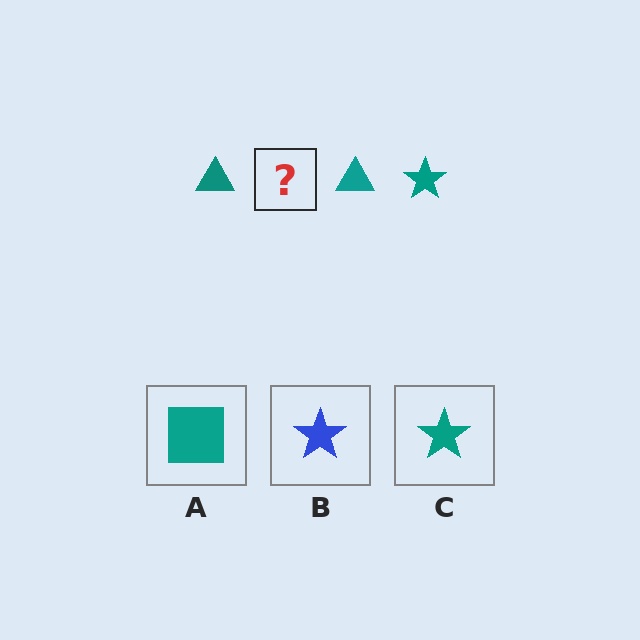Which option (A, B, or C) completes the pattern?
C.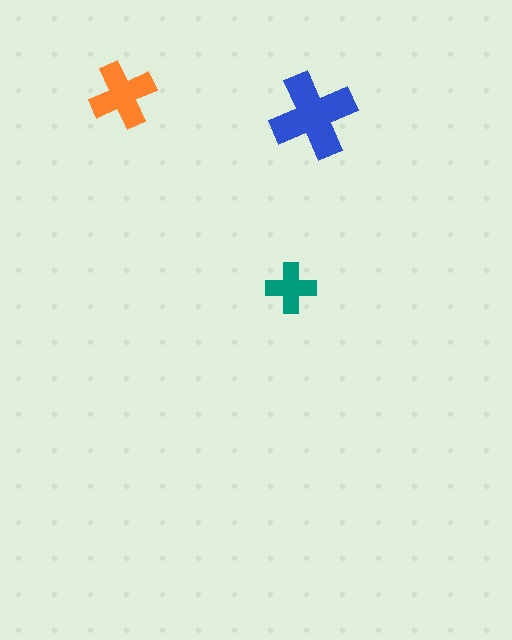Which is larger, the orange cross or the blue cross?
The blue one.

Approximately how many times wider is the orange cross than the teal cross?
About 1.5 times wider.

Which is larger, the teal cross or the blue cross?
The blue one.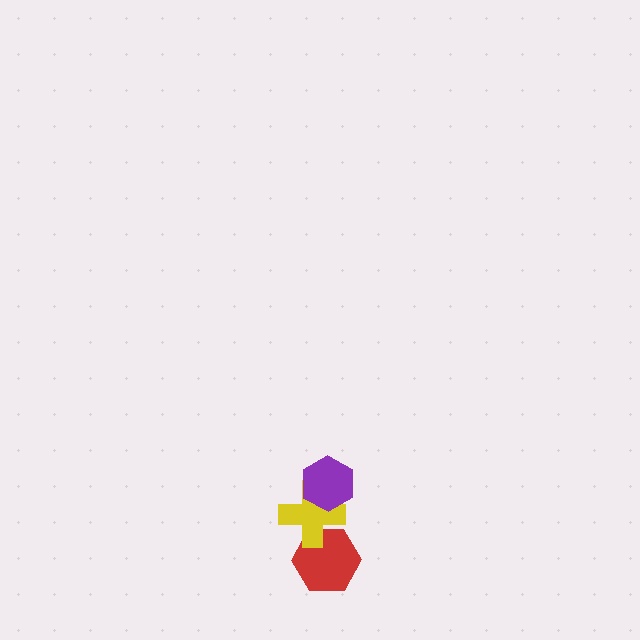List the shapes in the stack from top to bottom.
From top to bottom: the purple hexagon, the yellow cross, the red hexagon.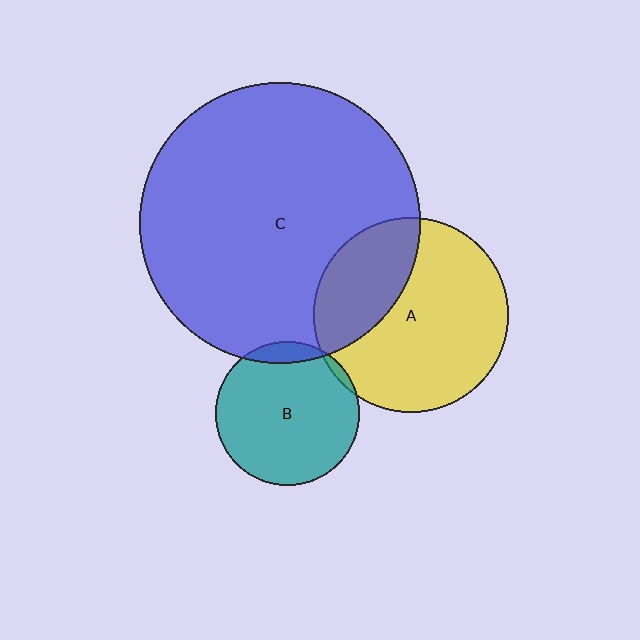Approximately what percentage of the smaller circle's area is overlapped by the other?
Approximately 5%.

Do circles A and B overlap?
Yes.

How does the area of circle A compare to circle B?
Approximately 1.8 times.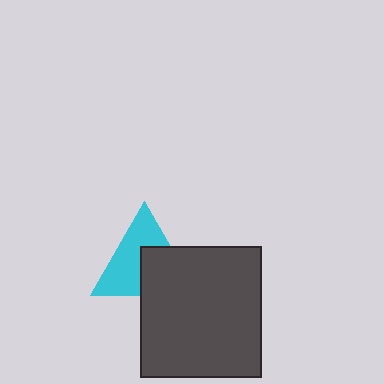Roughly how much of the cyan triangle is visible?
About half of it is visible (roughly 56%).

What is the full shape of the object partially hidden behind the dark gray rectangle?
The partially hidden object is a cyan triangle.